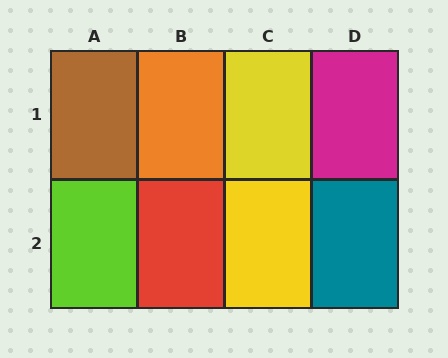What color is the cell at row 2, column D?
Teal.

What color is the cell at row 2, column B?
Red.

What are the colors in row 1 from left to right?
Brown, orange, yellow, magenta.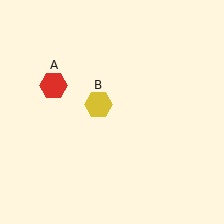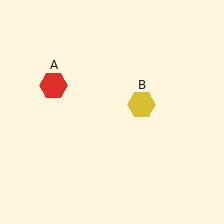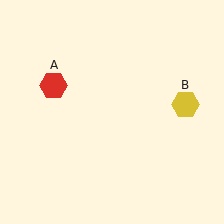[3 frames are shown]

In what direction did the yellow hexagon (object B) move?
The yellow hexagon (object B) moved right.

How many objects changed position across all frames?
1 object changed position: yellow hexagon (object B).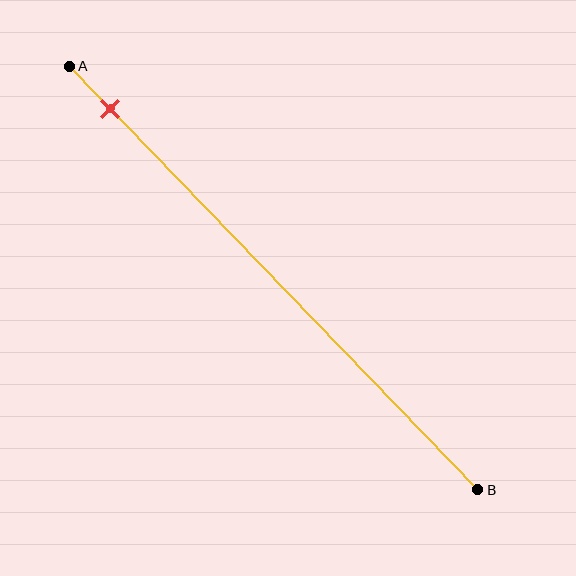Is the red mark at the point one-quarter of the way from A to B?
No, the mark is at about 10% from A, not at the 25% one-quarter point.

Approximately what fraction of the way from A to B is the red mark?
The red mark is approximately 10% of the way from A to B.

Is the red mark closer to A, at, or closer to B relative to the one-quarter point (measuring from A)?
The red mark is closer to point A than the one-quarter point of segment AB.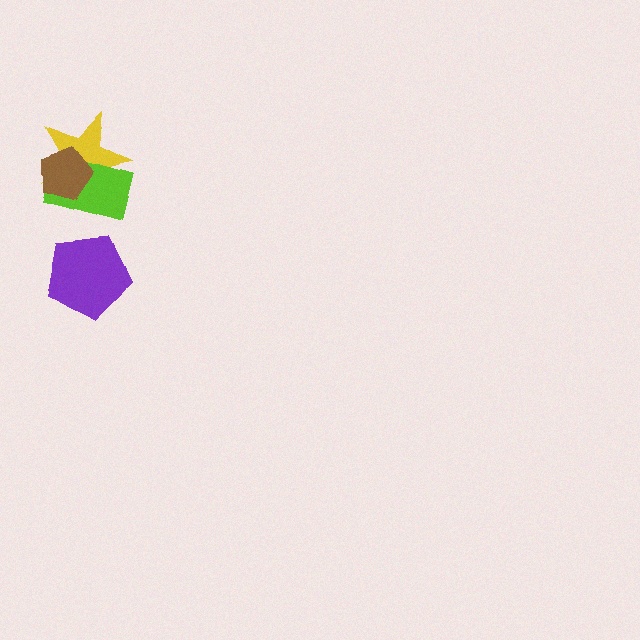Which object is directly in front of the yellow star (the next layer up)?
The lime rectangle is directly in front of the yellow star.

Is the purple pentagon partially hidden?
No, no other shape covers it.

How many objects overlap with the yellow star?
2 objects overlap with the yellow star.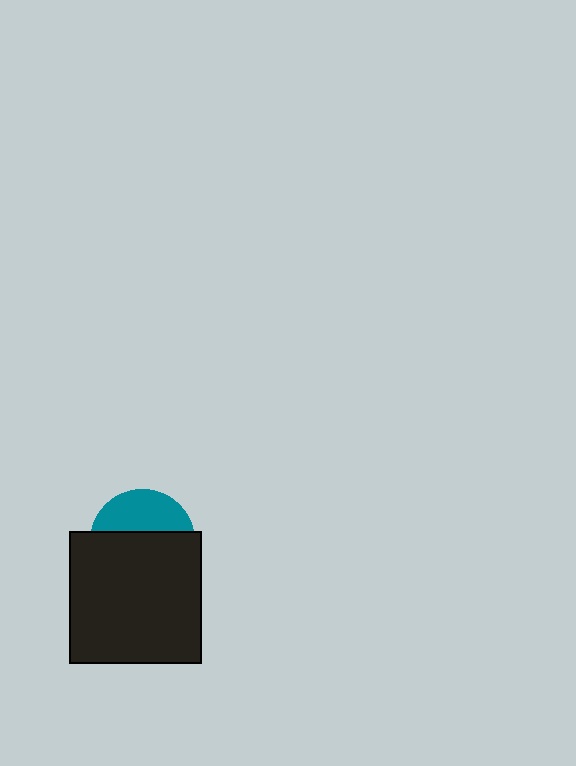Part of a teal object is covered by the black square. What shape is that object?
It is a circle.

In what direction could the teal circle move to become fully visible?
The teal circle could move up. That would shift it out from behind the black square entirely.